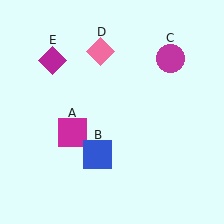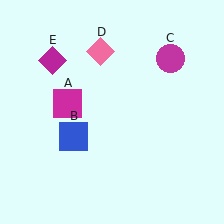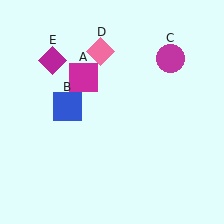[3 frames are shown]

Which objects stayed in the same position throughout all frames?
Magenta circle (object C) and pink diamond (object D) and magenta diamond (object E) remained stationary.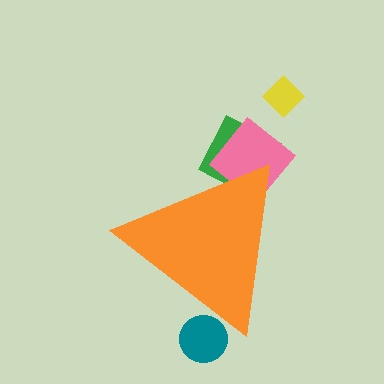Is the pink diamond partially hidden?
Yes, the pink diamond is partially hidden behind the orange triangle.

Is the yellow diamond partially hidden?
No, the yellow diamond is fully visible.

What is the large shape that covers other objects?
An orange triangle.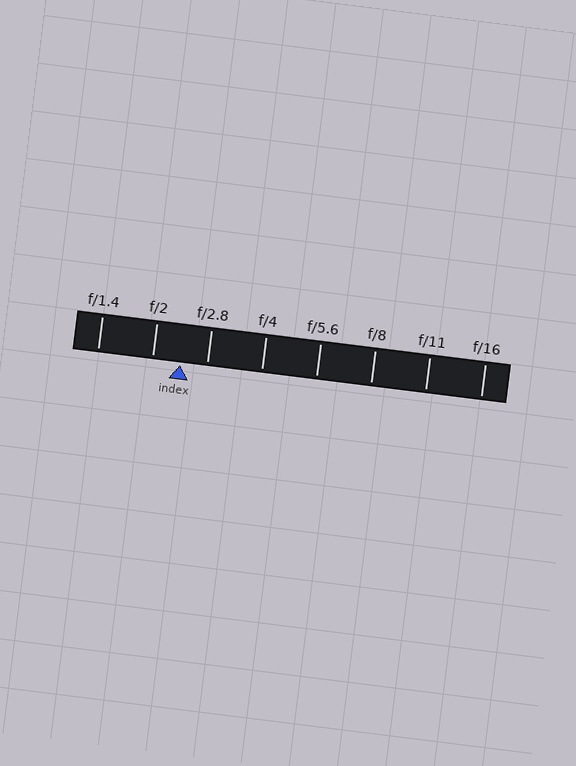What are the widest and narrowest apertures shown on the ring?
The widest aperture shown is f/1.4 and the narrowest is f/16.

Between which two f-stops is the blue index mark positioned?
The index mark is between f/2 and f/2.8.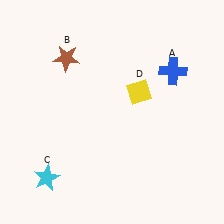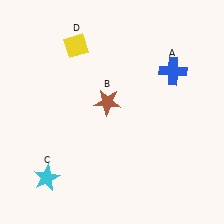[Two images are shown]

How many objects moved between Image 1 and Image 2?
2 objects moved between the two images.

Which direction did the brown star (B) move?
The brown star (B) moved down.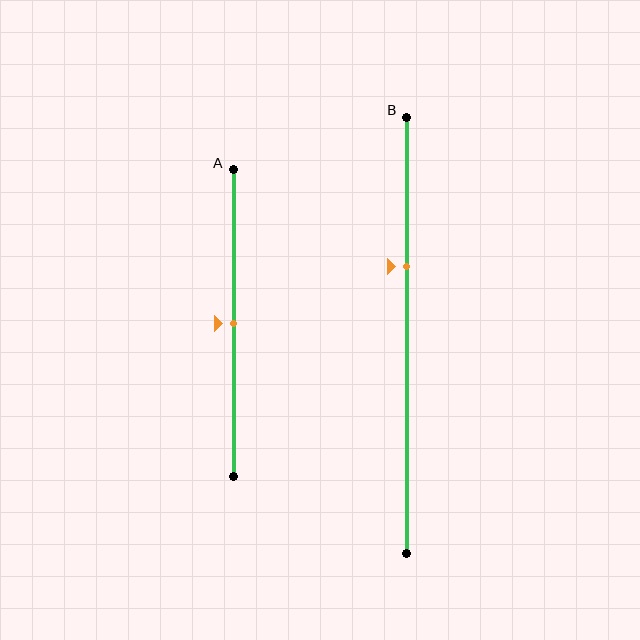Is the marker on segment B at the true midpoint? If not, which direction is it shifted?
No, the marker on segment B is shifted upward by about 16% of the segment length.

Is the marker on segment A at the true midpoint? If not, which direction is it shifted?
Yes, the marker on segment A is at the true midpoint.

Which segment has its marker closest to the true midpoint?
Segment A has its marker closest to the true midpoint.